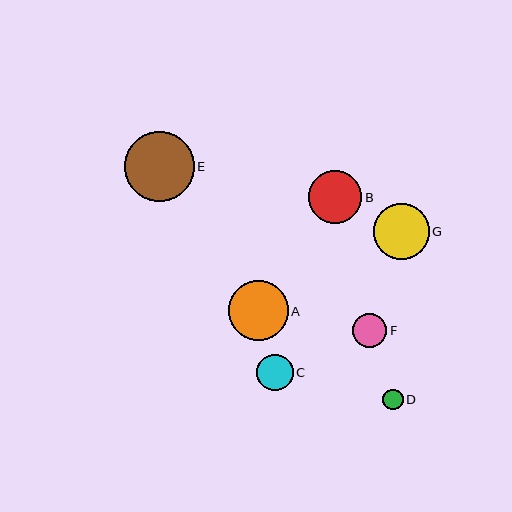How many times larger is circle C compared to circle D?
Circle C is approximately 1.7 times the size of circle D.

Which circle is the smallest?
Circle D is the smallest with a size of approximately 21 pixels.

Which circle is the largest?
Circle E is the largest with a size of approximately 69 pixels.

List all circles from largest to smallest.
From largest to smallest: E, A, G, B, C, F, D.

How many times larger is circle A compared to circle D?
Circle A is approximately 2.9 times the size of circle D.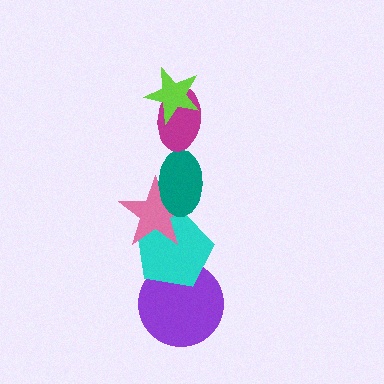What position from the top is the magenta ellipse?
The magenta ellipse is 2nd from the top.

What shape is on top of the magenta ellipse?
The lime star is on top of the magenta ellipse.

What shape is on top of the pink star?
The teal ellipse is on top of the pink star.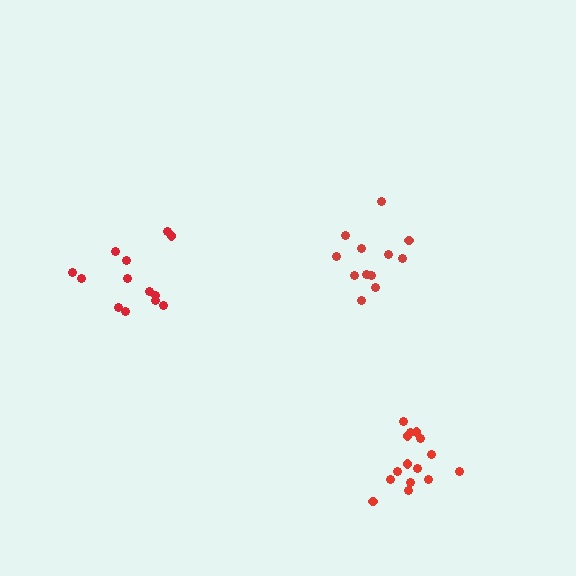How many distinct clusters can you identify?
There are 3 distinct clusters.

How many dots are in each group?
Group 1: 15 dots, Group 2: 12 dots, Group 3: 13 dots (40 total).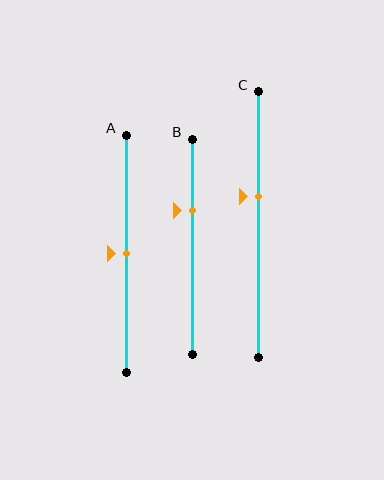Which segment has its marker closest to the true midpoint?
Segment A has its marker closest to the true midpoint.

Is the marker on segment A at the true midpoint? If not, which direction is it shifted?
Yes, the marker on segment A is at the true midpoint.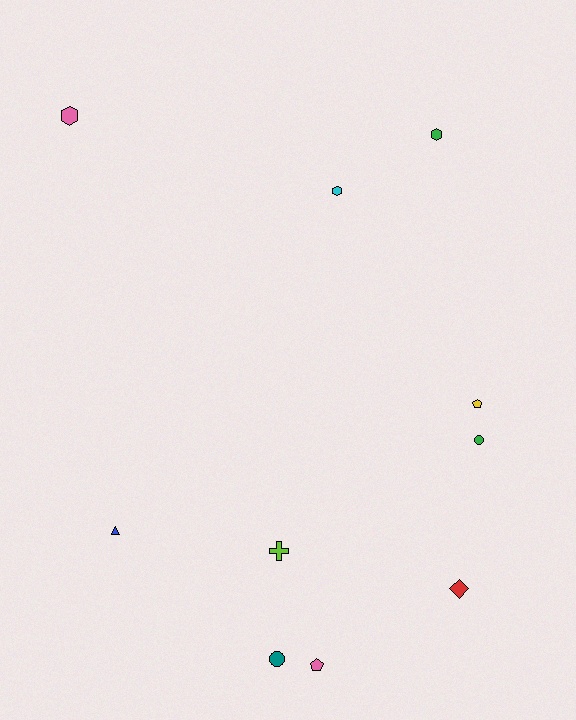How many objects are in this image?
There are 10 objects.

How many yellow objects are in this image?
There is 1 yellow object.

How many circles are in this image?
There are 2 circles.